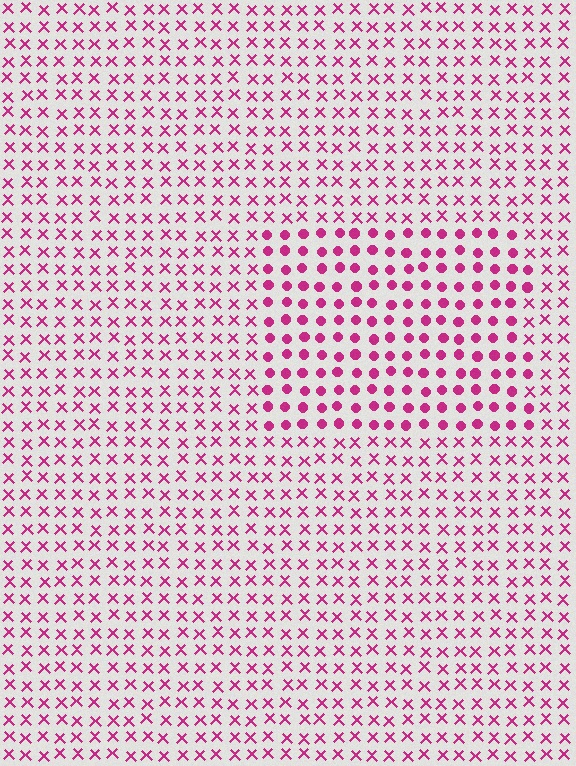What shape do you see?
I see a rectangle.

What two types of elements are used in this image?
The image uses circles inside the rectangle region and X marks outside it.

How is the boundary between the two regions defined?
The boundary is defined by a change in element shape: circles inside vs. X marks outside. All elements share the same color and spacing.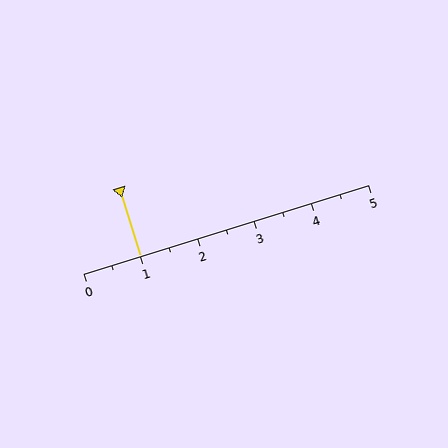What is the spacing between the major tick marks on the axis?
The major ticks are spaced 1 apart.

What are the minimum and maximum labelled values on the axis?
The axis runs from 0 to 5.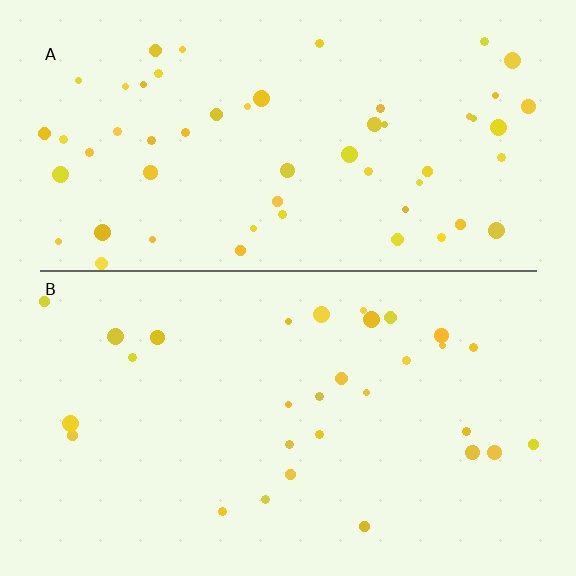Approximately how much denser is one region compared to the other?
Approximately 1.9× — region A over region B.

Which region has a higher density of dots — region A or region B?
A (the top).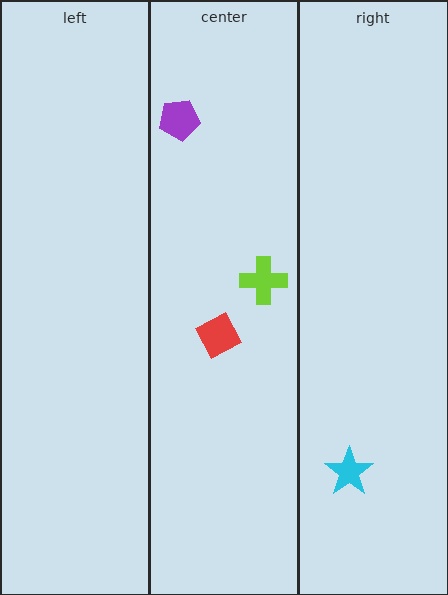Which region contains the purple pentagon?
The center region.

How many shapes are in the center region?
3.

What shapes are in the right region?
The cyan star.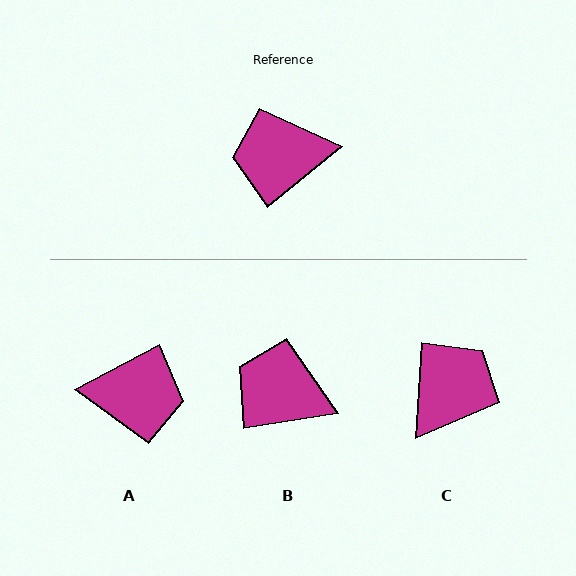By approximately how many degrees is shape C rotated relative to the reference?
Approximately 133 degrees clockwise.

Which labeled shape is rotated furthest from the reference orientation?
A, about 169 degrees away.